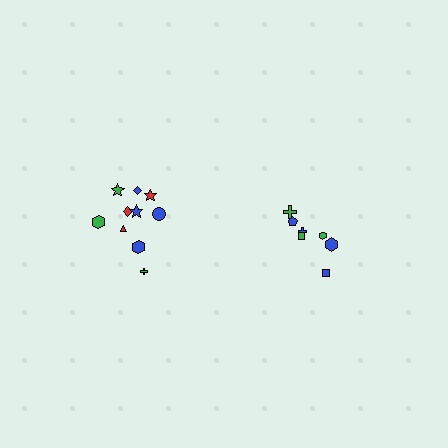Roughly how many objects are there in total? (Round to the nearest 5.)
Roughly 15 objects in total.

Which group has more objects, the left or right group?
The left group.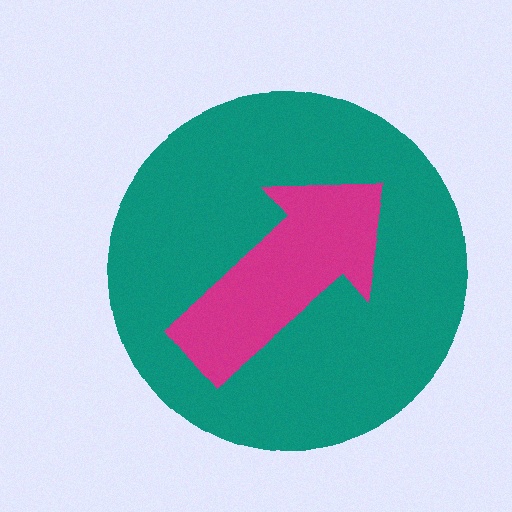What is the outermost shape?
The teal circle.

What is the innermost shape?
The magenta arrow.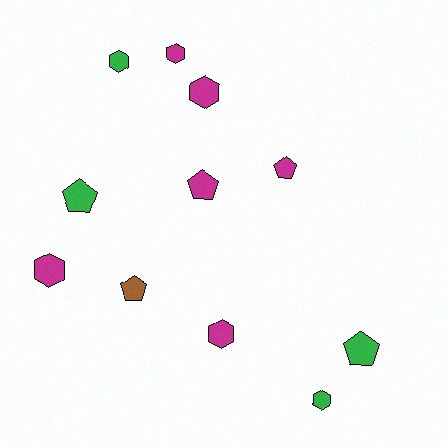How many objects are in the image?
There are 11 objects.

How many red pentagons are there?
There are no red pentagons.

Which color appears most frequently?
Magenta, with 6 objects.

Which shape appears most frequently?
Hexagon, with 6 objects.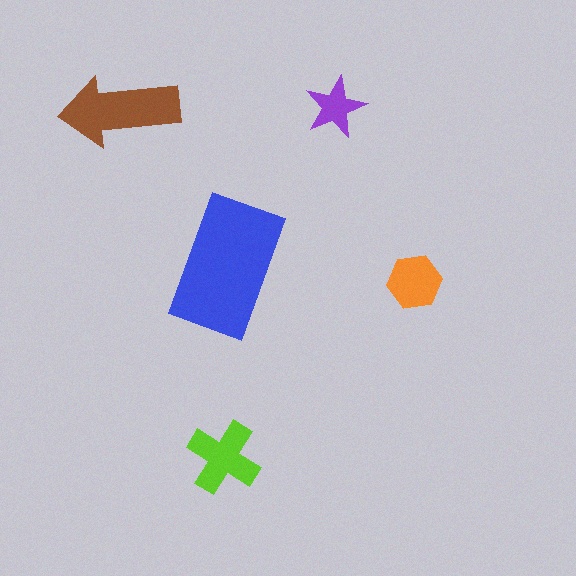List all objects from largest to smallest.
The blue rectangle, the brown arrow, the lime cross, the orange hexagon, the purple star.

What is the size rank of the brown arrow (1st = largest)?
2nd.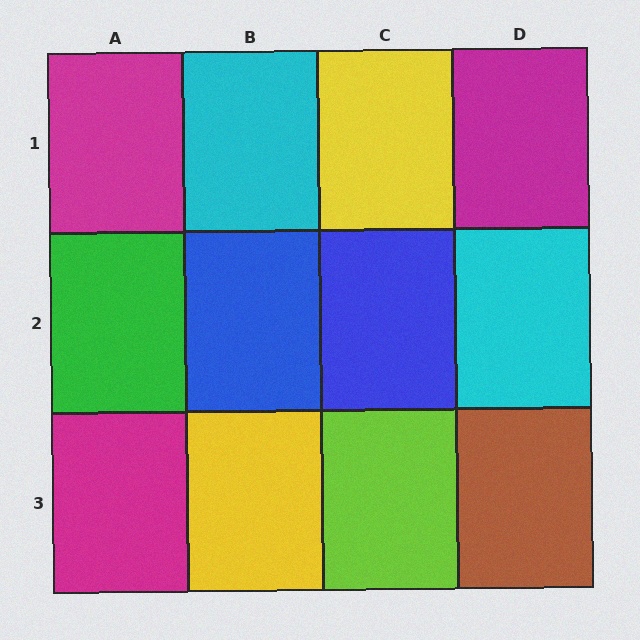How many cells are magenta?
3 cells are magenta.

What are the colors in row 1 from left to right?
Magenta, cyan, yellow, magenta.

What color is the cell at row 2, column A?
Green.